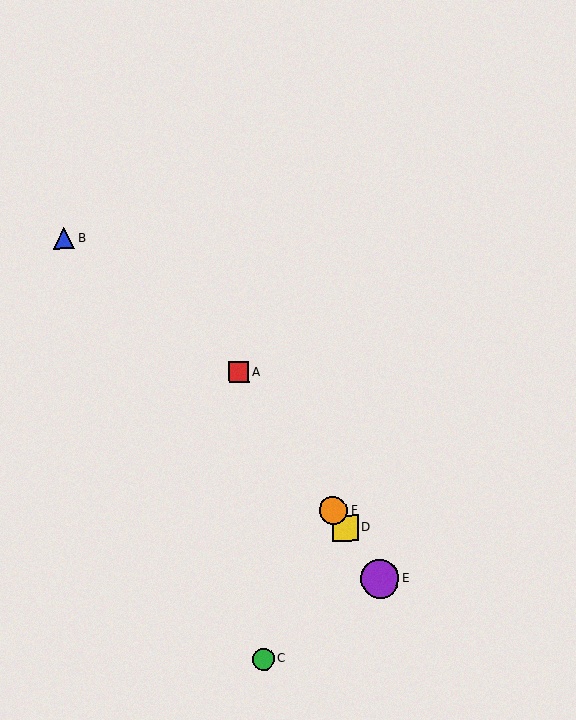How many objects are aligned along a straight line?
4 objects (A, D, E, F) are aligned along a straight line.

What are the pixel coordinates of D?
Object D is at (345, 528).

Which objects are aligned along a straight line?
Objects A, D, E, F are aligned along a straight line.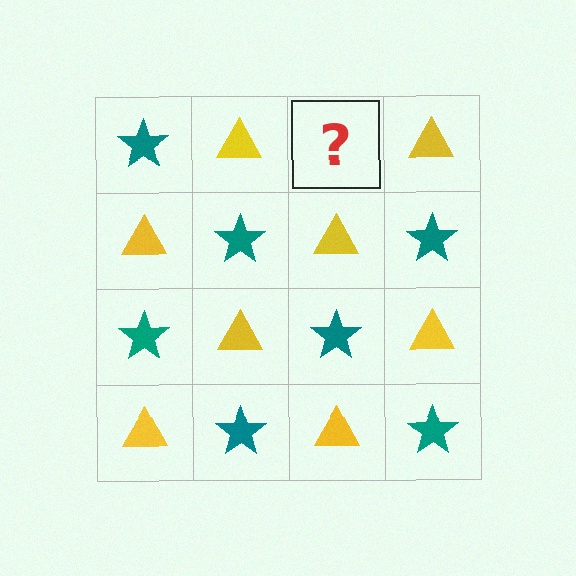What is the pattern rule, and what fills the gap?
The rule is that it alternates teal star and yellow triangle in a checkerboard pattern. The gap should be filled with a teal star.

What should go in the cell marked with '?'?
The missing cell should contain a teal star.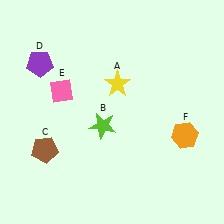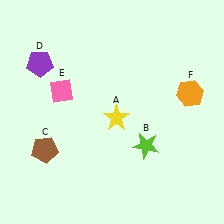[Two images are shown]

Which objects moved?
The objects that moved are: the yellow star (A), the lime star (B), the orange hexagon (F).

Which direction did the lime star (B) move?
The lime star (B) moved right.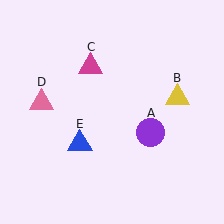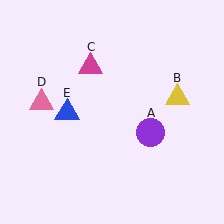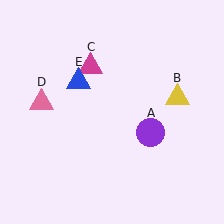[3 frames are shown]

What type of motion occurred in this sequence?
The blue triangle (object E) rotated clockwise around the center of the scene.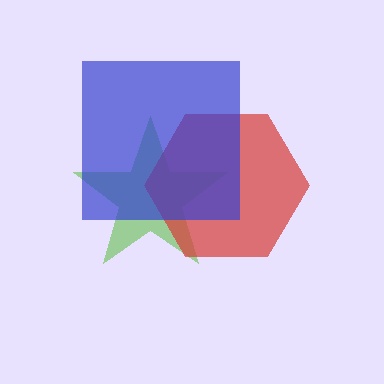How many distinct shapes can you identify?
There are 3 distinct shapes: a lime star, a red hexagon, a blue square.